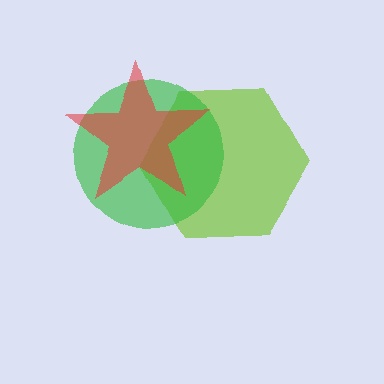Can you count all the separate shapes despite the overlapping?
Yes, there are 3 separate shapes.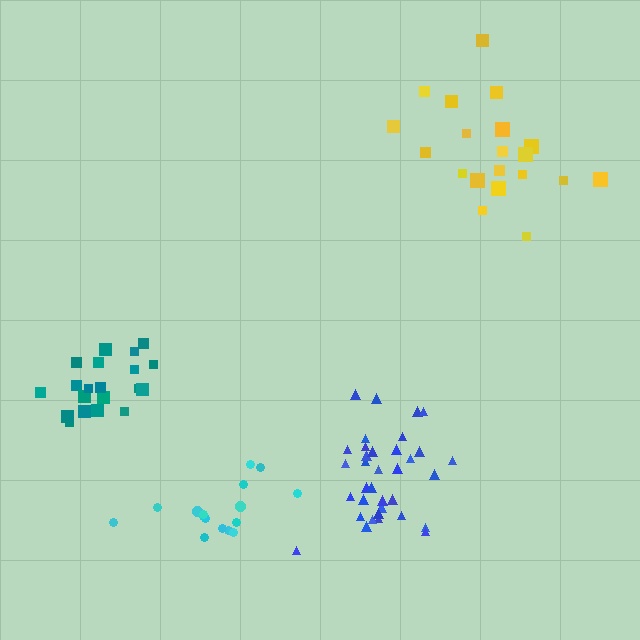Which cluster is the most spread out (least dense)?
Yellow.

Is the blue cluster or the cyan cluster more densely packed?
Blue.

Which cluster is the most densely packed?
Teal.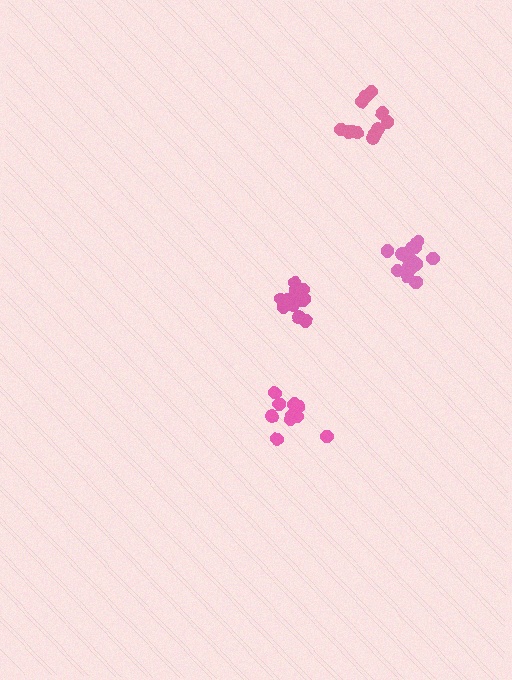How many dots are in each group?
Group 1: 12 dots, Group 2: 13 dots, Group 3: 12 dots, Group 4: 15 dots (52 total).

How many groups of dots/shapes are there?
There are 4 groups.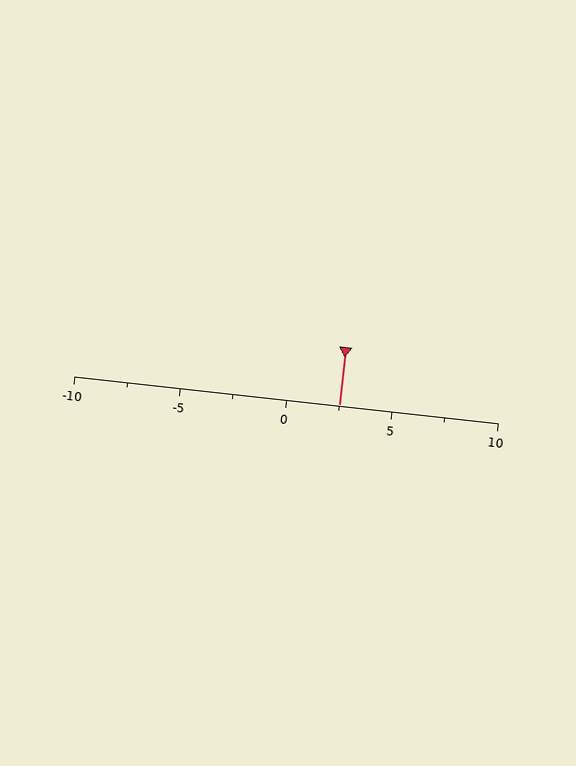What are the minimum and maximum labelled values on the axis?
The axis runs from -10 to 10.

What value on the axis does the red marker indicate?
The marker indicates approximately 2.5.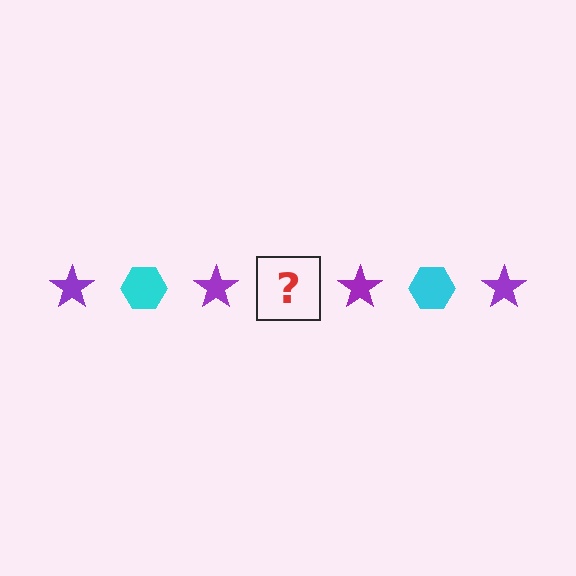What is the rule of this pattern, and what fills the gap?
The rule is that the pattern alternates between purple star and cyan hexagon. The gap should be filled with a cyan hexagon.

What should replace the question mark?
The question mark should be replaced with a cyan hexagon.